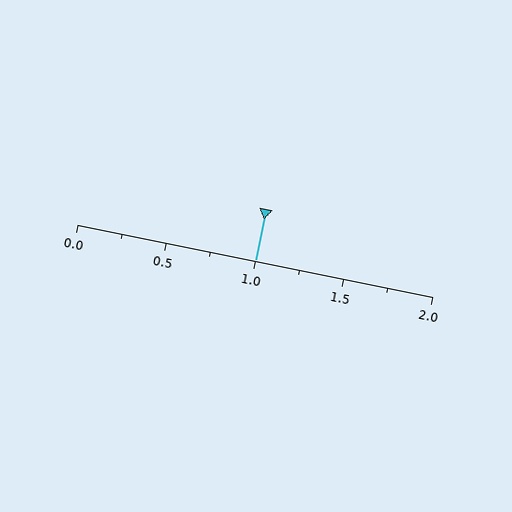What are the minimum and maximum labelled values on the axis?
The axis runs from 0.0 to 2.0.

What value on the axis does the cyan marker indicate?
The marker indicates approximately 1.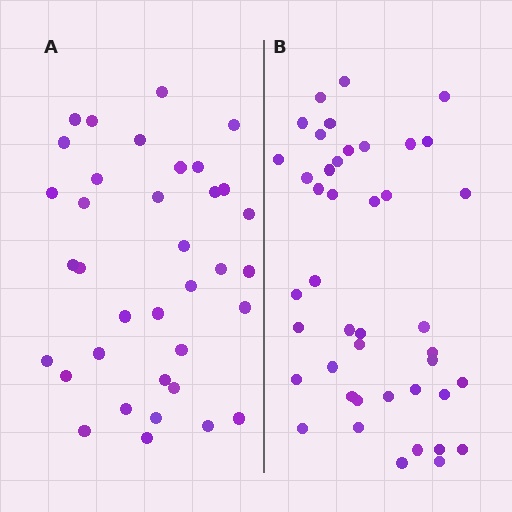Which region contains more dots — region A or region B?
Region B (the right region) has more dots.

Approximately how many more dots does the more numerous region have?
Region B has roughly 8 or so more dots than region A.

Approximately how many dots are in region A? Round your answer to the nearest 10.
About 40 dots. (The exact count is 36, which rounds to 40.)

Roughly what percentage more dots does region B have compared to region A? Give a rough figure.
About 20% more.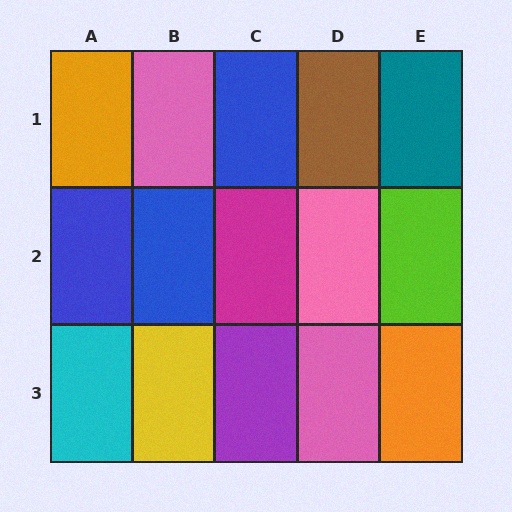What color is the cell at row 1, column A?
Orange.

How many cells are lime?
1 cell is lime.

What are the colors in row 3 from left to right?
Cyan, yellow, purple, pink, orange.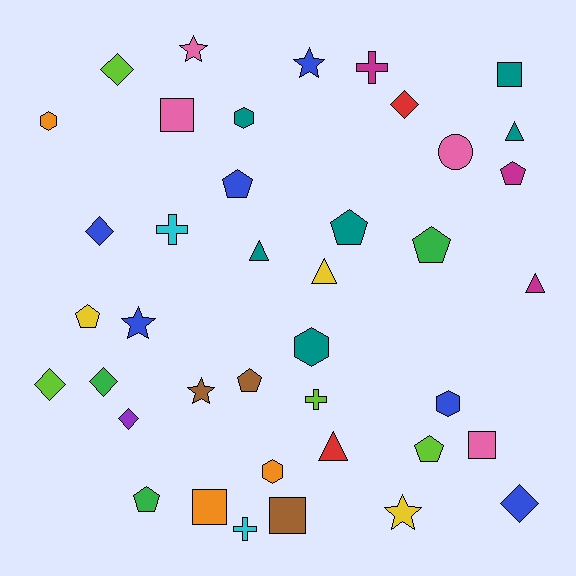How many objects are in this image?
There are 40 objects.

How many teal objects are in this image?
There are 6 teal objects.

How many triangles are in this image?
There are 5 triangles.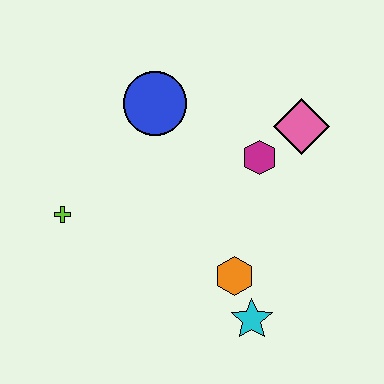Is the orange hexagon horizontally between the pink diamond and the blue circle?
Yes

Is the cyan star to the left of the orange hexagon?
No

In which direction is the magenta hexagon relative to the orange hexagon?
The magenta hexagon is above the orange hexagon.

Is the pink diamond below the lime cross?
No